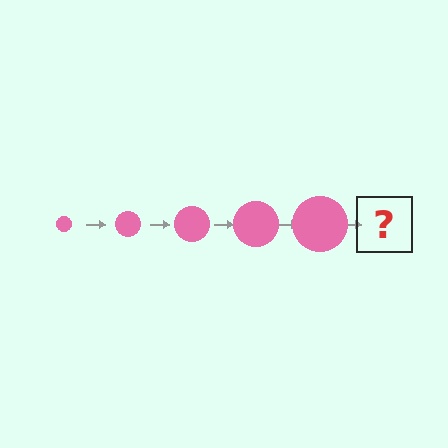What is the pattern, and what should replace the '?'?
The pattern is that the circle gets progressively larger each step. The '?' should be a pink circle, larger than the previous one.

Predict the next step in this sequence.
The next step is a pink circle, larger than the previous one.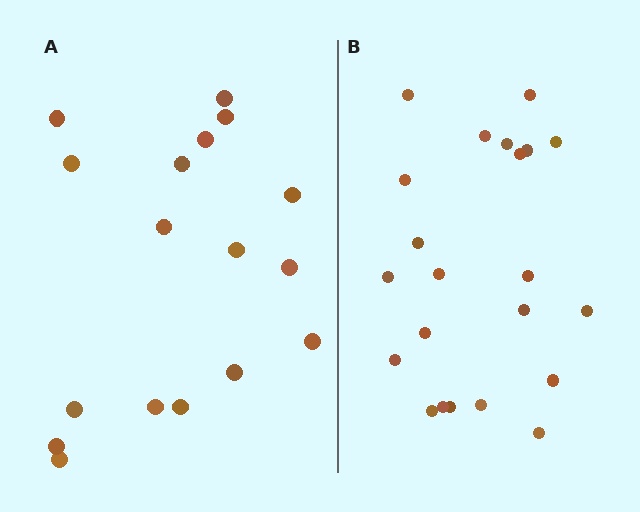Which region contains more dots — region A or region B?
Region B (the right region) has more dots.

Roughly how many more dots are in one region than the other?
Region B has about 5 more dots than region A.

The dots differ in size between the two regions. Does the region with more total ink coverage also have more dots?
No. Region A has more total ink coverage because its dots are larger, but region B actually contains more individual dots. Total area can be misleading — the number of items is what matters here.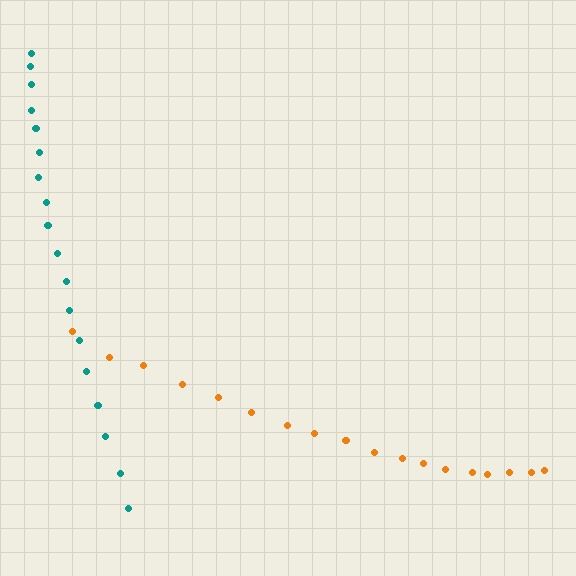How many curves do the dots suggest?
There are 2 distinct paths.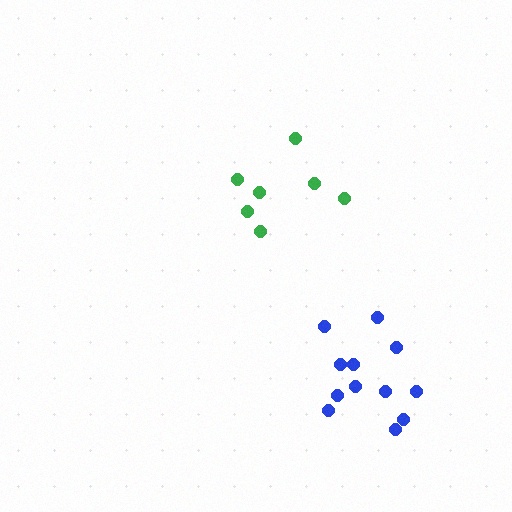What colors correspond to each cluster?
The clusters are colored: green, blue.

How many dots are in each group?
Group 1: 7 dots, Group 2: 12 dots (19 total).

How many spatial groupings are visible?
There are 2 spatial groupings.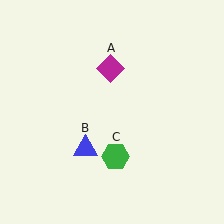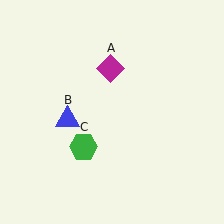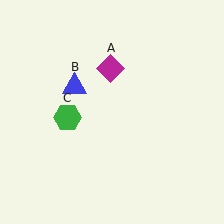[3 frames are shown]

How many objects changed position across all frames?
2 objects changed position: blue triangle (object B), green hexagon (object C).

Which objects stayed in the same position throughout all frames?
Magenta diamond (object A) remained stationary.